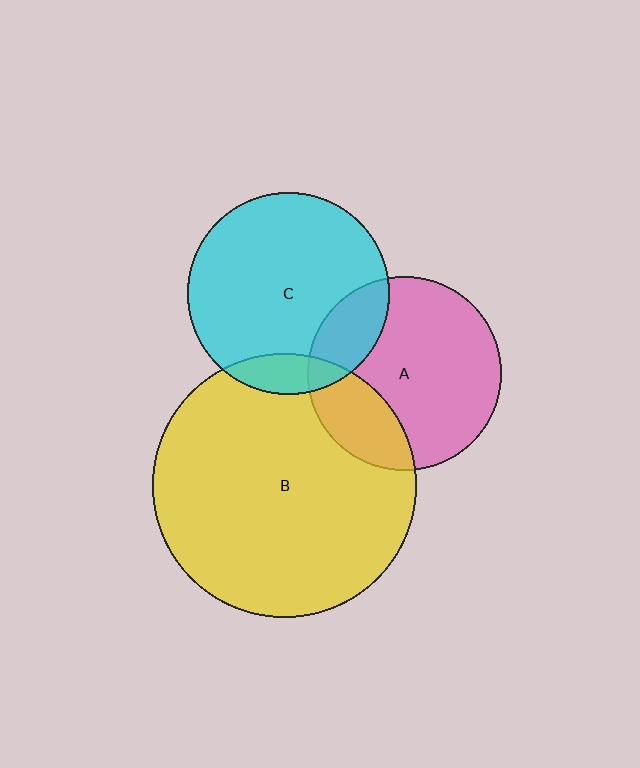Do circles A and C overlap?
Yes.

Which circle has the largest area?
Circle B (yellow).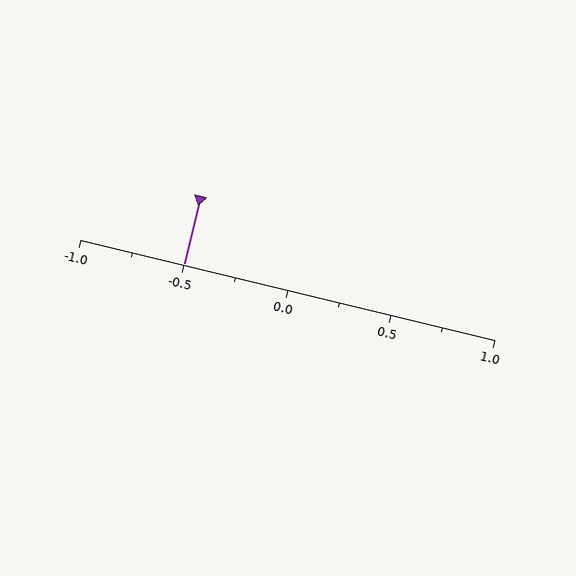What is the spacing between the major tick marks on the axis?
The major ticks are spaced 0.5 apart.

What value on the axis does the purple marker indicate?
The marker indicates approximately -0.5.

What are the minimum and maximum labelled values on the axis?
The axis runs from -1.0 to 1.0.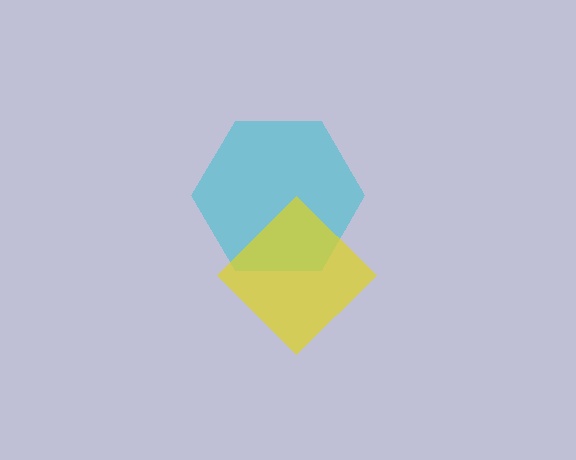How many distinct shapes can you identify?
There are 2 distinct shapes: a cyan hexagon, a yellow diamond.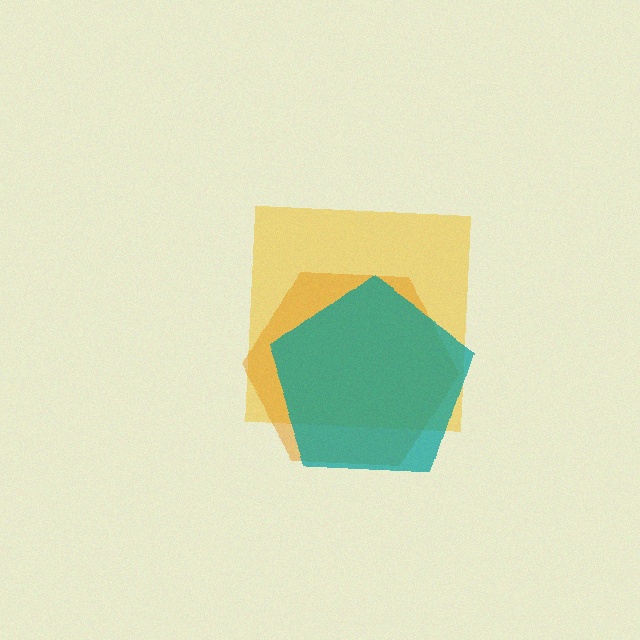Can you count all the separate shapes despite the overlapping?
Yes, there are 3 separate shapes.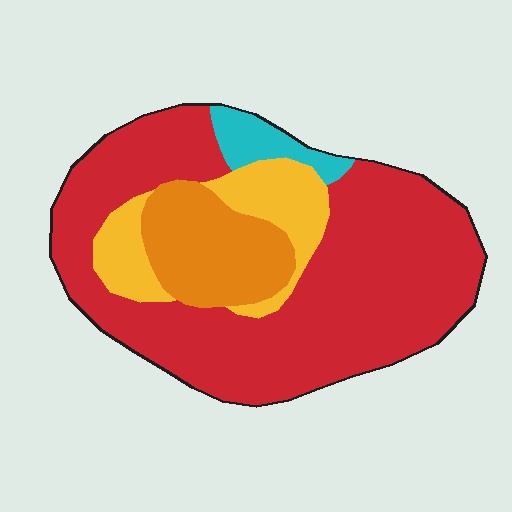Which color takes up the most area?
Red, at roughly 65%.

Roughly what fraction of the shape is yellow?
Yellow covers 14% of the shape.